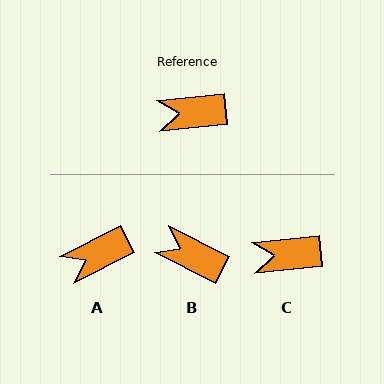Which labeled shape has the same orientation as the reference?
C.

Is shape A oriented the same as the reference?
No, it is off by about 21 degrees.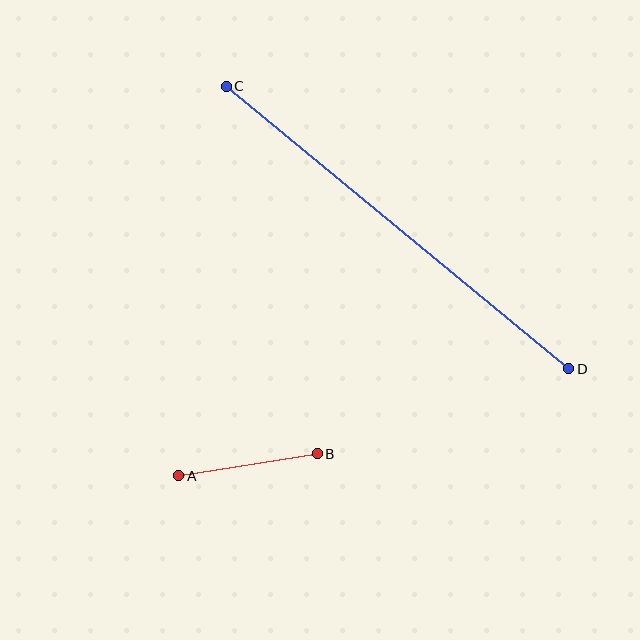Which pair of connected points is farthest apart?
Points C and D are farthest apart.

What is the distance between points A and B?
The distance is approximately 140 pixels.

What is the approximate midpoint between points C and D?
The midpoint is at approximately (398, 228) pixels.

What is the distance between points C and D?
The distance is approximately 444 pixels.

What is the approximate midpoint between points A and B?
The midpoint is at approximately (248, 465) pixels.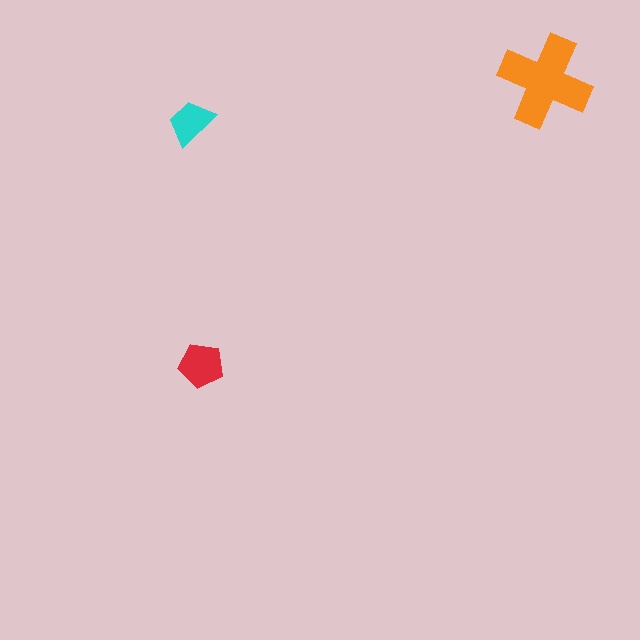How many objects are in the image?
There are 3 objects in the image.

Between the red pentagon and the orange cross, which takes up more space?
The orange cross.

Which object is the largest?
The orange cross.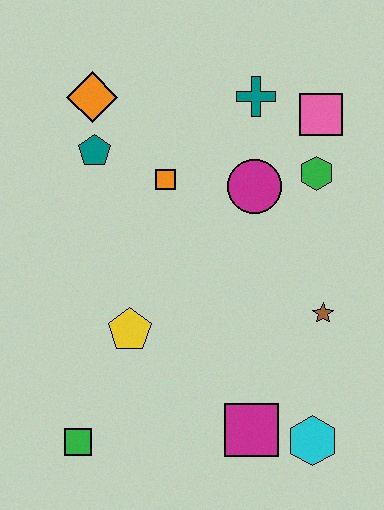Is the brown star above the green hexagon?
No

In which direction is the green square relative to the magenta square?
The green square is to the left of the magenta square.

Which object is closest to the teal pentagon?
The orange diamond is closest to the teal pentagon.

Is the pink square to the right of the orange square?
Yes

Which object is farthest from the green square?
The pink square is farthest from the green square.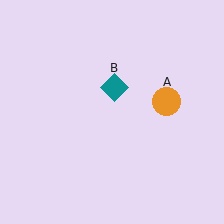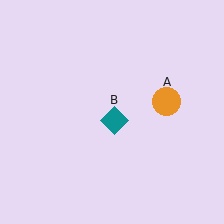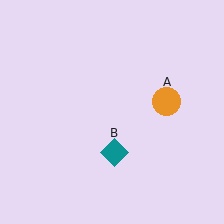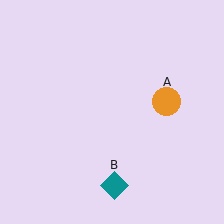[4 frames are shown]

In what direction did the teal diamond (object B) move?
The teal diamond (object B) moved down.